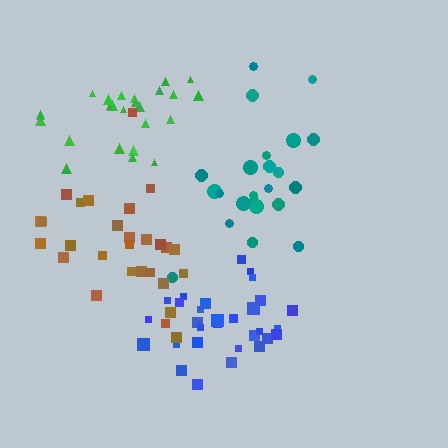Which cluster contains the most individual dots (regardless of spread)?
Blue (30).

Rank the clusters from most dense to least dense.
blue, brown, green, teal.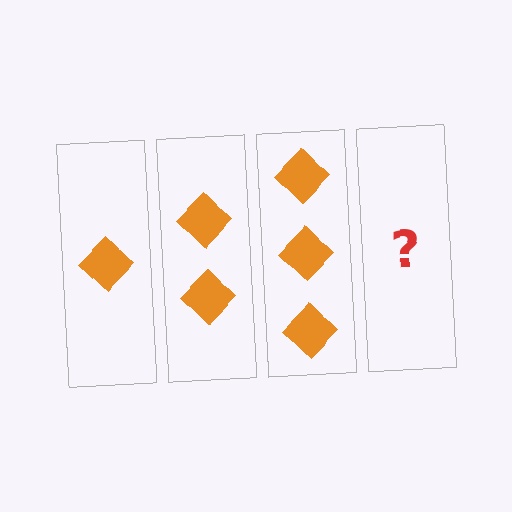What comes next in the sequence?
The next element should be 4 diamonds.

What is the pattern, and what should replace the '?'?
The pattern is that each step adds one more diamond. The '?' should be 4 diamonds.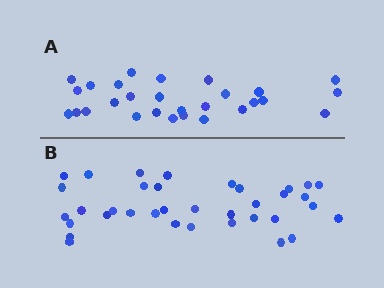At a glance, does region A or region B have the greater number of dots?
Region B (the bottom region) has more dots.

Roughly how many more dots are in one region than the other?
Region B has roughly 8 or so more dots than region A.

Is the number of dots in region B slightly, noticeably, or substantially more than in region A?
Region B has noticeably more, but not dramatically so. The ratio is roughly 1.3 to 1.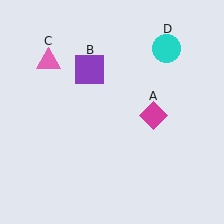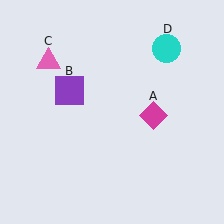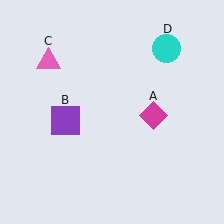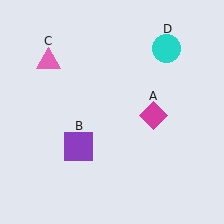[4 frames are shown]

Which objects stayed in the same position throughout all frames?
Magenta diamond (object A) and pink triangle (object C) and cyan circle (object D) remained stationary.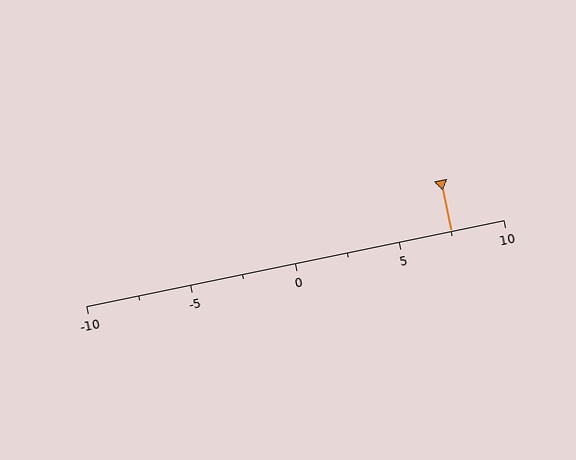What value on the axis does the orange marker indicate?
The marker indicates approximately 7.5.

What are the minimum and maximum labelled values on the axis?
The axis runs from -10 to 10.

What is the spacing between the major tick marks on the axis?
The major ticks are spaced 5 apart.